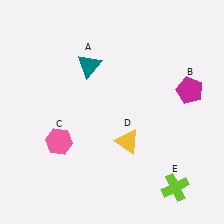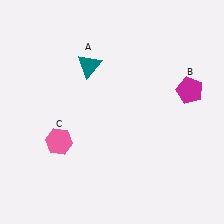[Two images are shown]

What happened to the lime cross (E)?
The lime cross (E) was removed in Image 2. It was in the bottom-right area of Image 1.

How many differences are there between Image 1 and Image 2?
There are 2 differences between the two images.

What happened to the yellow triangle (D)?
The yellow triangle (D) was removed in Image 2. It was in the bottom-right area of Image 1.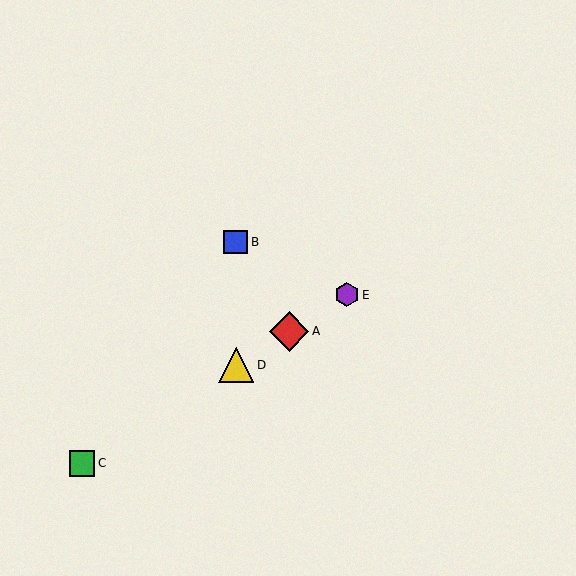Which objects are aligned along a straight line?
Objects A, C, D, E are aligned along a straight line.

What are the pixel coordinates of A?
Object A is at (289, 331).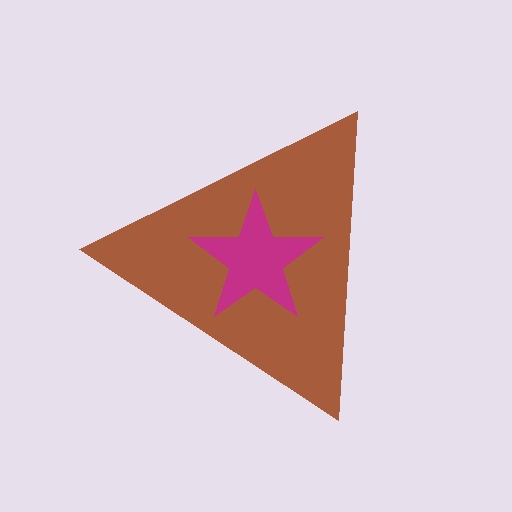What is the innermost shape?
The magenta star.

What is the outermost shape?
The brown triangle.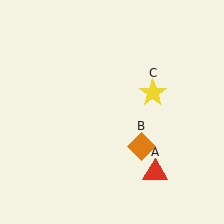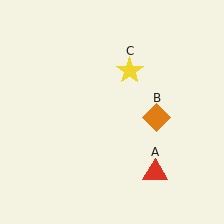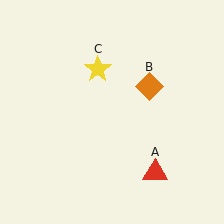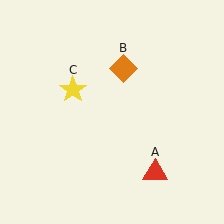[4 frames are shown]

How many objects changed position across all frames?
2 objects changed position: orange diamond (object B), yellow star (object C).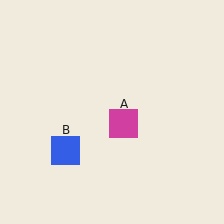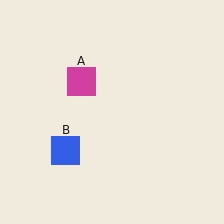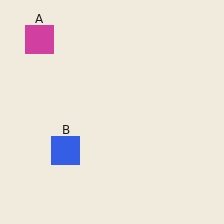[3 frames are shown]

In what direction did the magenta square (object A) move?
The magenta square (object A) moved up and to the left.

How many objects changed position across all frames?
1 object changed position: magenta square (object A).